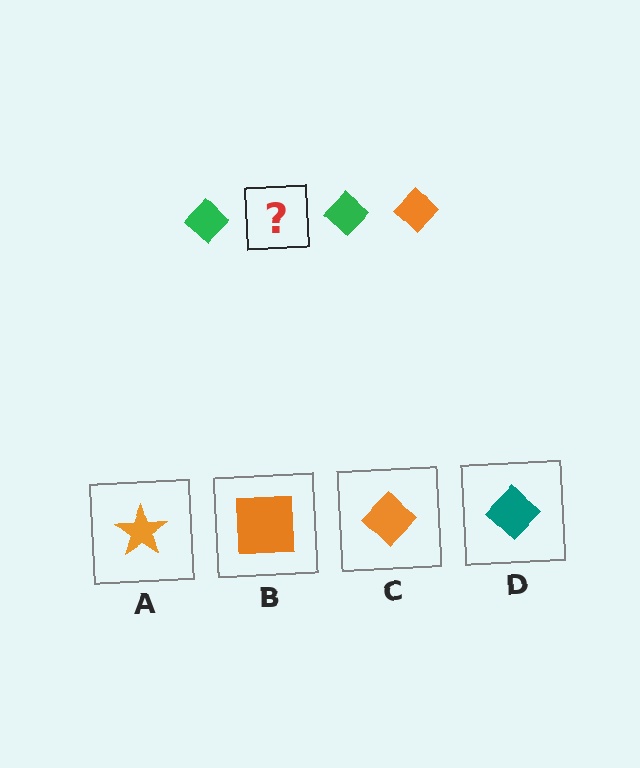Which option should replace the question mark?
Option C.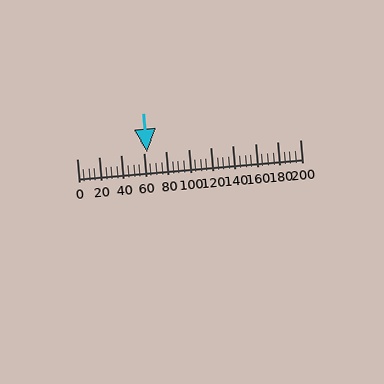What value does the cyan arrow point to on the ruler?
The cyan arrow points to approximately 63.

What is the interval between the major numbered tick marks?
The major tick marks are spaced 20 units apart.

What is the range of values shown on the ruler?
The ruler shows values from 0 to 200.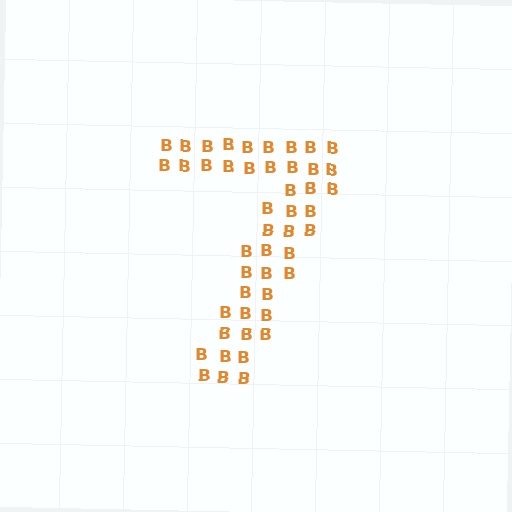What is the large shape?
The large shape is the digit 7.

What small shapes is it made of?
It is made of small letter B's.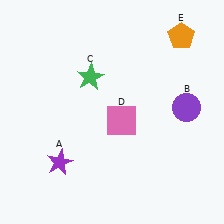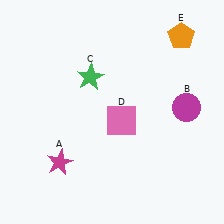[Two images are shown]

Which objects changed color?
A changed from purple to magenta. B changed from purple to magenta.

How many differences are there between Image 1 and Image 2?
There are 2 differences between the two images.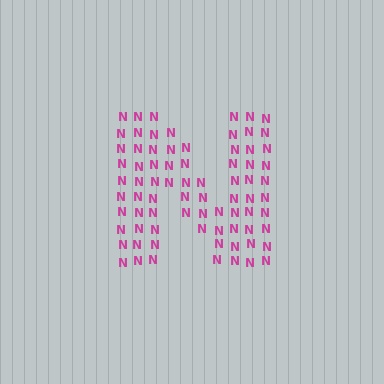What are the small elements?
The small elements are letter N's.